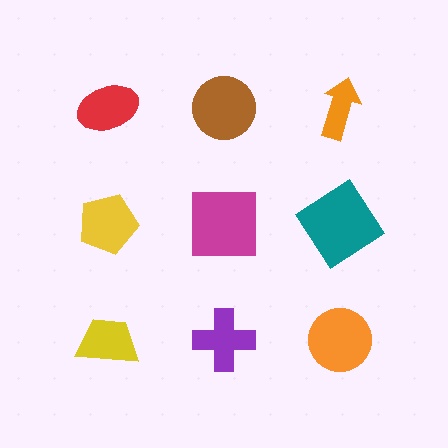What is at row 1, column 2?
A brown circle.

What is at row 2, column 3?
A teal diamond.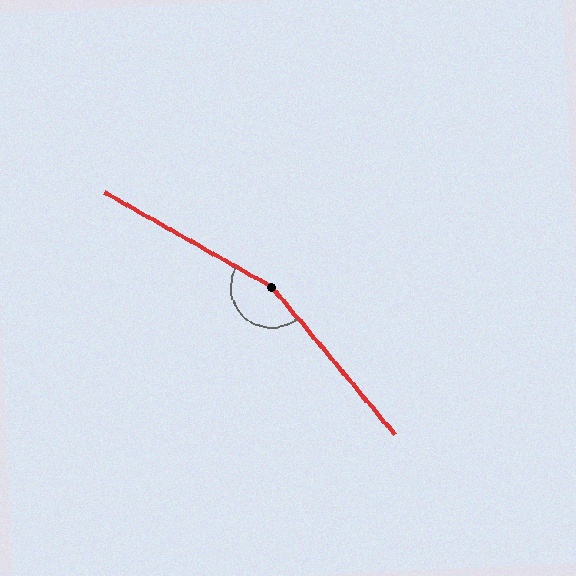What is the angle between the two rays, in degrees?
Approximately 160 degrees.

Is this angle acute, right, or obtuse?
It is obtuse.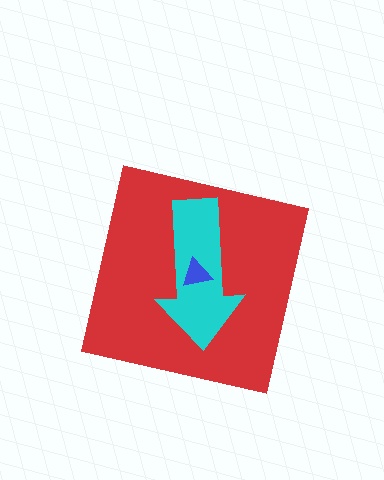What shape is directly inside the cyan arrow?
The blue triangle.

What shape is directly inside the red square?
The cyan arrow.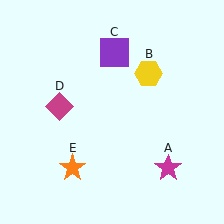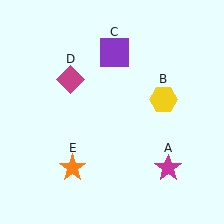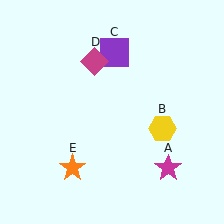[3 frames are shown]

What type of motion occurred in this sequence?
The yellow hexagon (object B), magenta diamond (object D) rotated clockwise around the center of the scene.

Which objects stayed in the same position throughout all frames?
Magenta star (object A) and purple square (object C) and orange star (object E) remained stationary.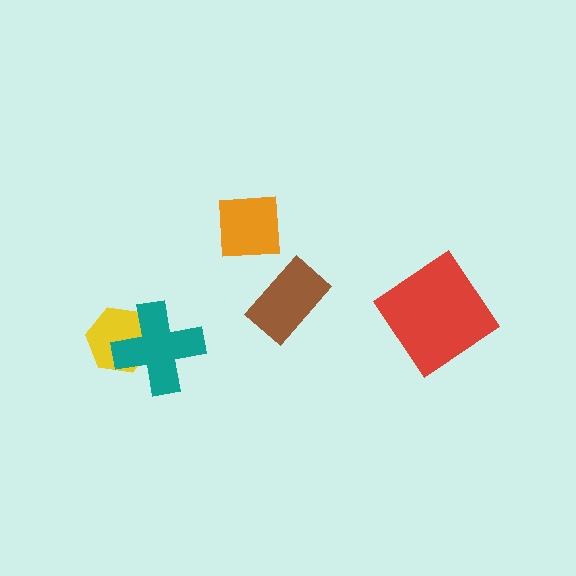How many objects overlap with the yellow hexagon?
1 object overlaps with the yellow hexagon.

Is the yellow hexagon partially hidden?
Yes, it is partially covered by another shape.